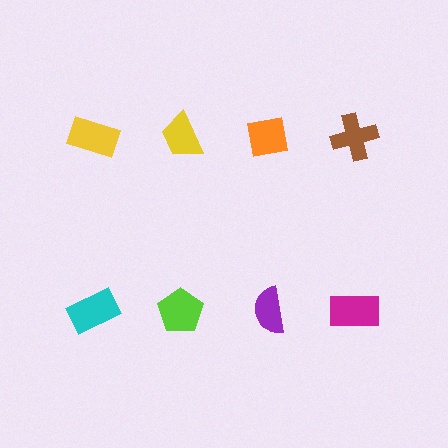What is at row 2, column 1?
A cyan rectangle.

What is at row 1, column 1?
A yellow rectangle.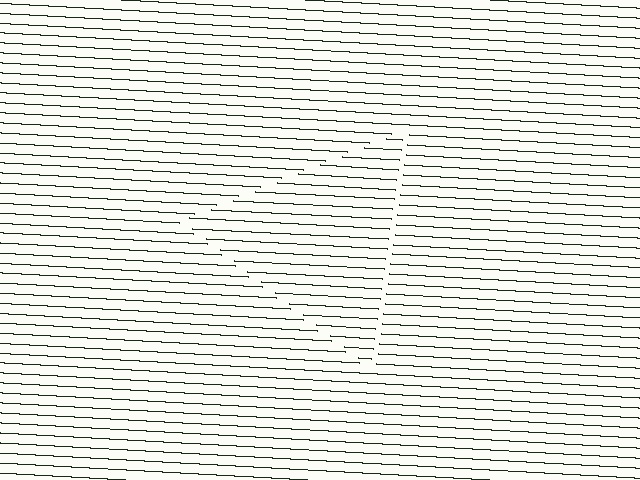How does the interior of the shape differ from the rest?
The interior of the shape contains the same grating, shifted by half a period — the contour is defined by the phase discontinuity where line-ends from the inner and outer gratings abut.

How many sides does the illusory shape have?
3 sides — the line-ends trace a triangle.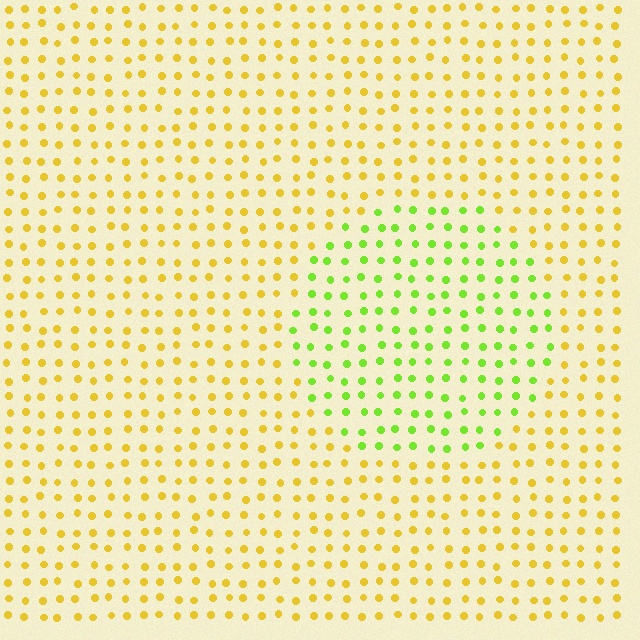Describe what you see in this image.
The image is filled with small yellow elements in a uniform arrangement. A circle-shaped region is visible where the elements are tinted to a slightly different hue, forming a subtle color boundary.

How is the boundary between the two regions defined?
The boundary is defined purely by a slight shift in hue (about 48 degrees). Spacing, size, and orientation are identical on both sides.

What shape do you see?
I see a circle.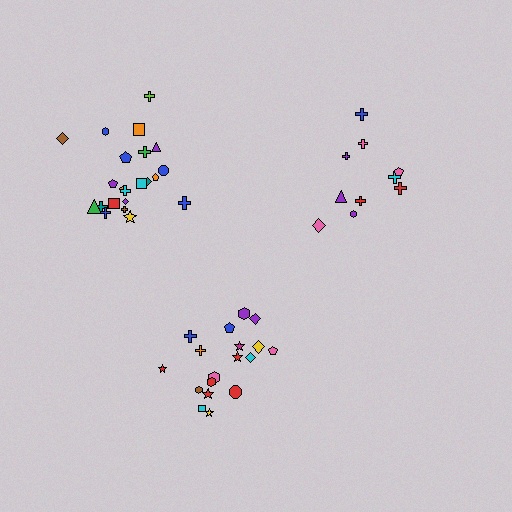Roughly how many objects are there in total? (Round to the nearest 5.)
Roughly 50 objects in total.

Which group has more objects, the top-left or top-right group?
The top-left group.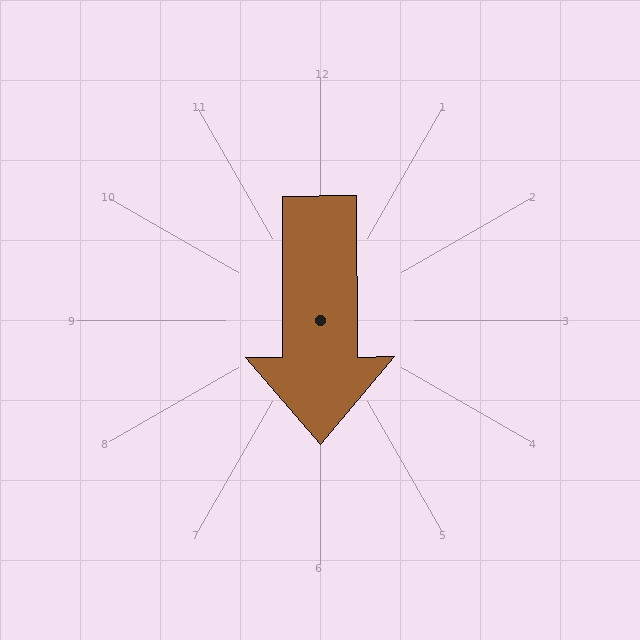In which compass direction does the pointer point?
South.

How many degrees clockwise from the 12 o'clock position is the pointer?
Approximately 180 degrees.